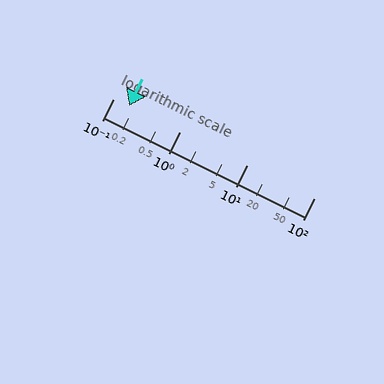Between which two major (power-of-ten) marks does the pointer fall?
The pointer is between 0.1 and 1.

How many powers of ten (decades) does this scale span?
The scale spans 3 decades, from 0.1 to 100.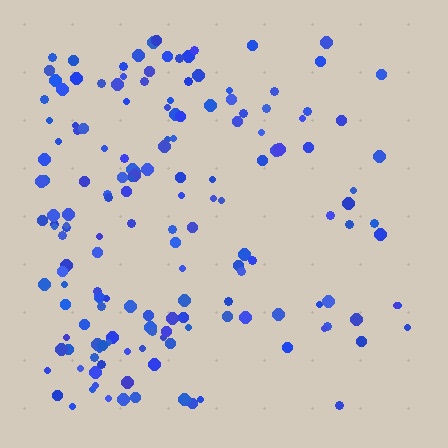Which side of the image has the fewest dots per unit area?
The right.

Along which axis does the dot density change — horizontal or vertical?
Horizontal.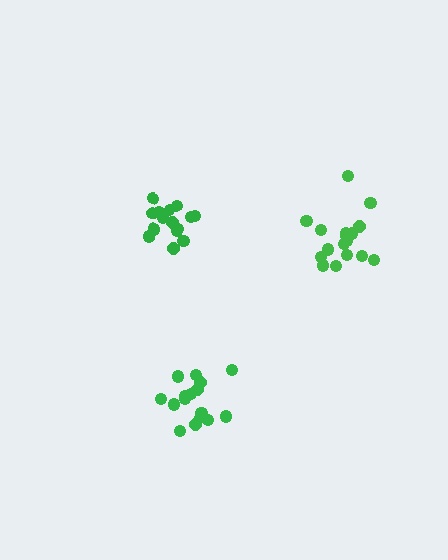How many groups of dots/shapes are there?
There are 3 groups.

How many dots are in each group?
Group 1: 17 dots, Group 2: 16 dots, Group 3: 15 dots (48 total).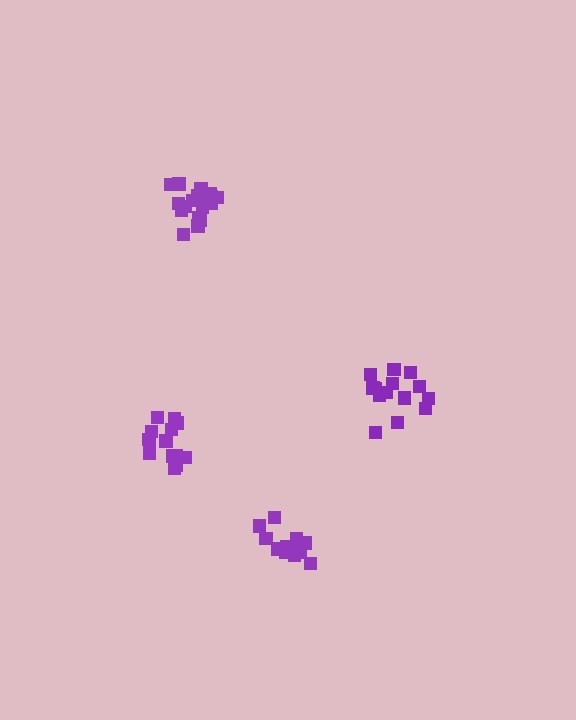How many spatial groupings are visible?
There are 4 spatial groupings.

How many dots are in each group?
Group 1: 12 dots, Group 2: 18 dots, Group 3: 13 dots, Group 4: 14 dots (57 total).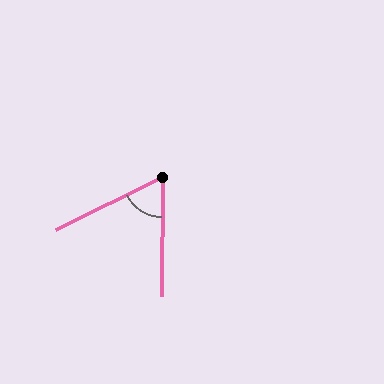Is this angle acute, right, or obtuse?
It is acute.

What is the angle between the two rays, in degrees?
Approximately 63 degrees.